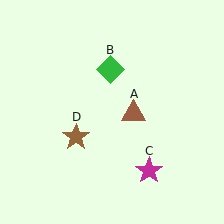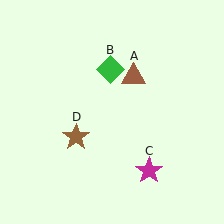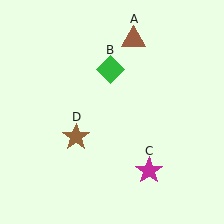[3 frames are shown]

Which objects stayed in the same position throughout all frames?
Green diamond (object B) and magenta star (object C) and brown star (object D) remained stationary.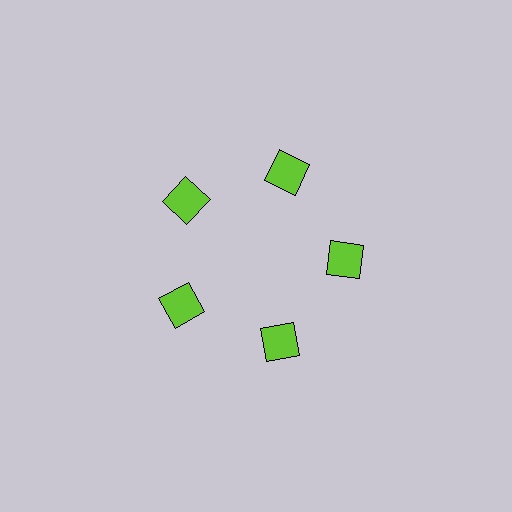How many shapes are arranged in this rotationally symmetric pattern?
There are 5 shapes, arranged in 5 groups of 1.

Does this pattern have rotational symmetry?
Yes, this pattern has 5-fold rotational symmetry. It looks the same after rotating 72 degrees around the center.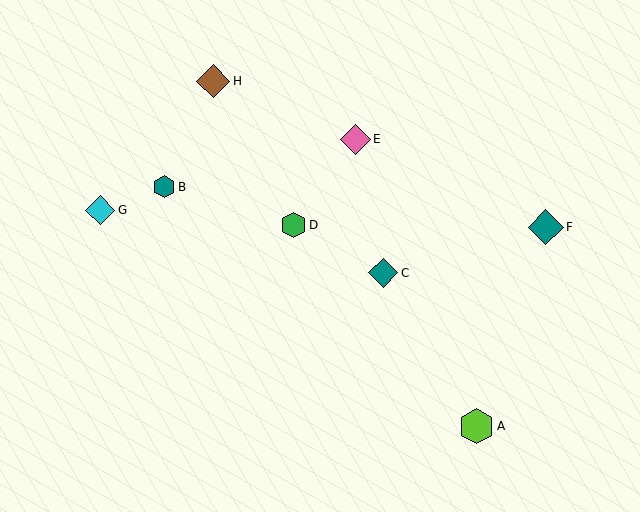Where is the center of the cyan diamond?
The center of the cyan diamond is at (100, 210).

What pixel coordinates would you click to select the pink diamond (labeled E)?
Click at (355, 139) to select the pink diamond E.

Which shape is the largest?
The lime hexagon (labeled A) is the largest.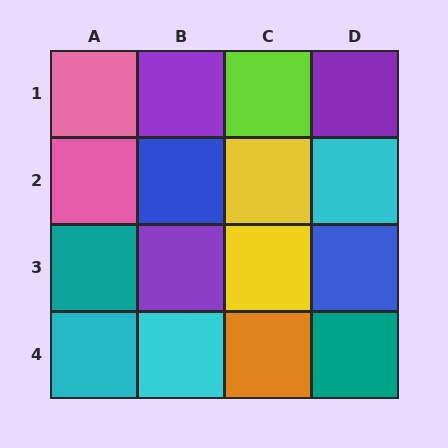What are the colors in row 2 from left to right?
Pink, blue, yellow, cyan.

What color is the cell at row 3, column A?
Teal.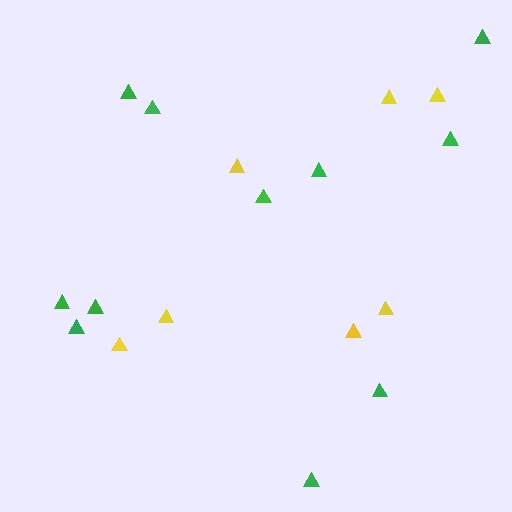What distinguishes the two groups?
There are 2 groups: one group of yellow triangles (7) and one group of green triangles (11).